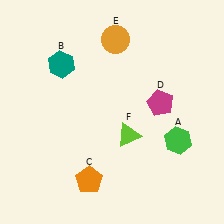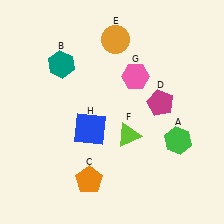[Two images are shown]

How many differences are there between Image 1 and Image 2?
There are 2 differences between the two images.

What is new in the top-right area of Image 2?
A pink hexagon (G) was added in the top-right area of Image 2.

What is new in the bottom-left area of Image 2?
A blue square (H) was added in the bottom-left area of Image 2.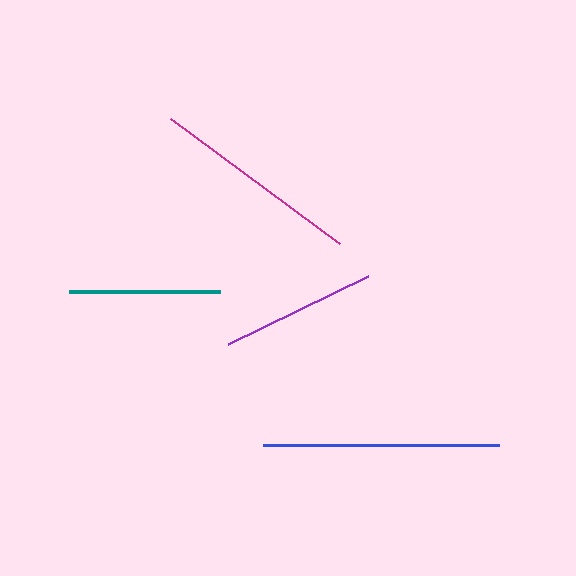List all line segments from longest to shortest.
From longest to shortest: blue, magenta, purple, teal.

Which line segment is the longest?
The blue line is the longest at approximately 237 pixels.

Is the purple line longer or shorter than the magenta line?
The magenta line is longer than the purple line.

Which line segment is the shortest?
The teal line is the shortest at approximately 151 pixels.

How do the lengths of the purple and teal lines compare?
The purple and teal lines are approximately the same length.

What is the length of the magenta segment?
The magenta segment is approximately 210 pixels long.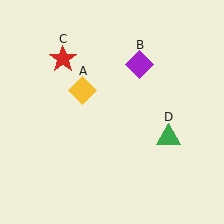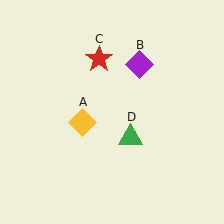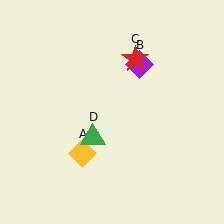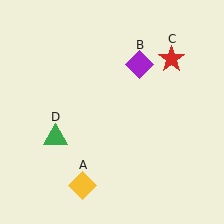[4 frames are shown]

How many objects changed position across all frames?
3 objects changed position: yellow diamond (object A), red star (object C), green triangle (object D).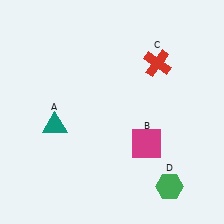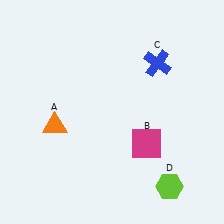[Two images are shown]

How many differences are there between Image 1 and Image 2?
There are 3 differences between the two images.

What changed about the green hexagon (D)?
In Image 1, D is green. In Image 2, it changed to lime.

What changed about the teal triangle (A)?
In Image 1, A is teal. In Image 2, it changed to orange.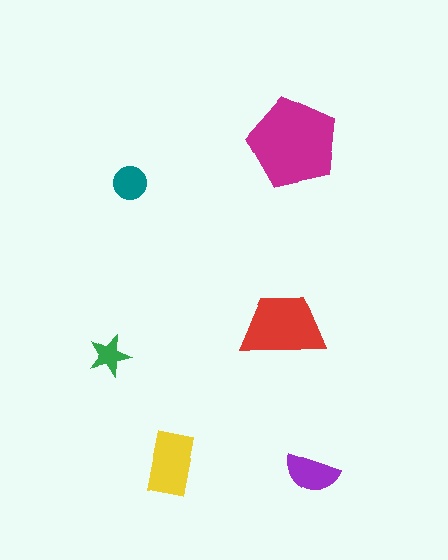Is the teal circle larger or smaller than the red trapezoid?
Smaller.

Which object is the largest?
The magenta pentagon.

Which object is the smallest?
The green star.